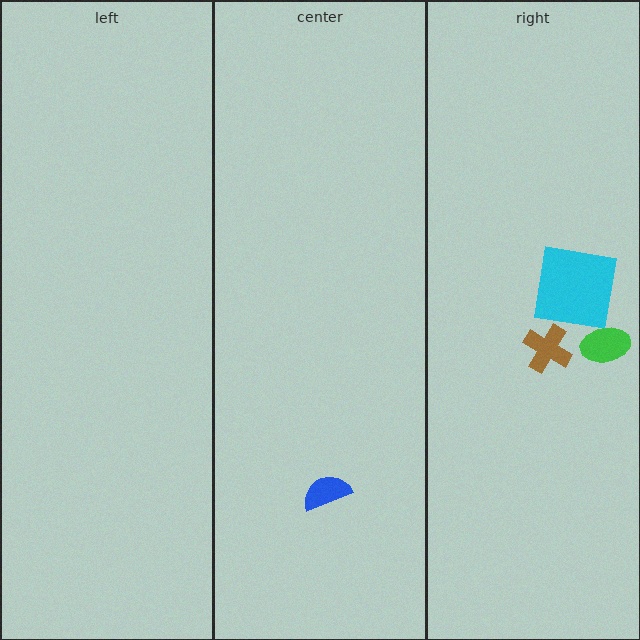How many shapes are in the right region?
3.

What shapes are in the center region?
The blue semicircle.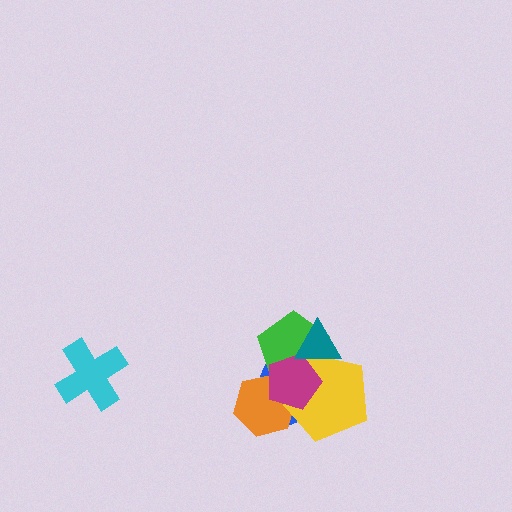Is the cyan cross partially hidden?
No, no other shape covers it.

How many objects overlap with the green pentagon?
4 objects overlap with the green pentagon.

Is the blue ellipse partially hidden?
Yes, it is partially covered by another shape.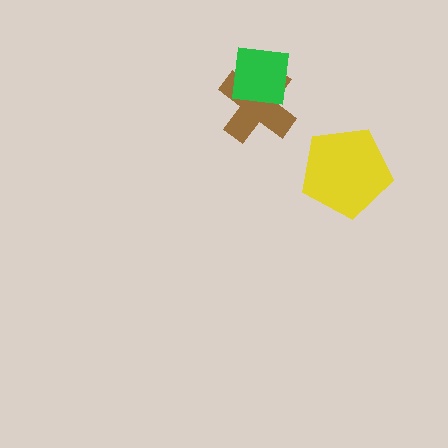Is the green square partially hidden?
No, no other shape covers it.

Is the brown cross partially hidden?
Yes, it is partially covered by another shape.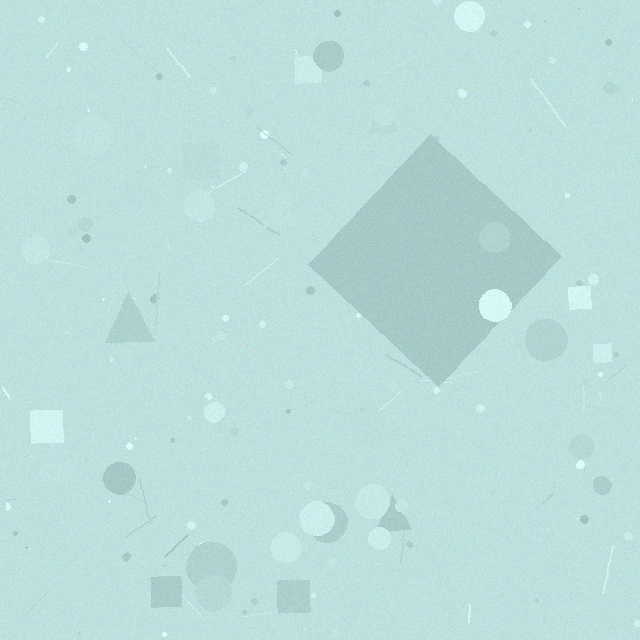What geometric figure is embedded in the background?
A diamond is embedded in the background.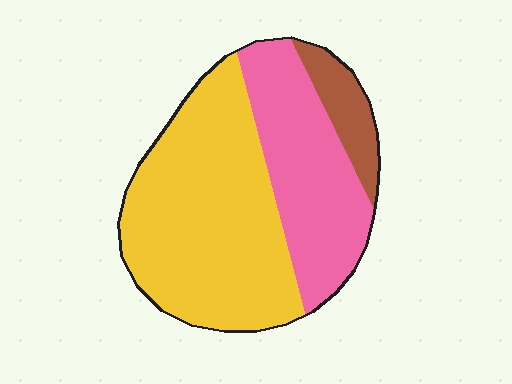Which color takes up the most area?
Yellow, at roughly 55%.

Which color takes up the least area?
Brown, at roughly 10%.